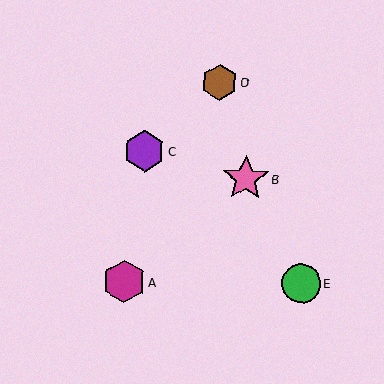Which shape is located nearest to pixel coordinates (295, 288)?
The green circle (labeled E) at (301, 283) is nearest to that location.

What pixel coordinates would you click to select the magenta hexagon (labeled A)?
Click at (124, 281) to select the magenta hexagon A.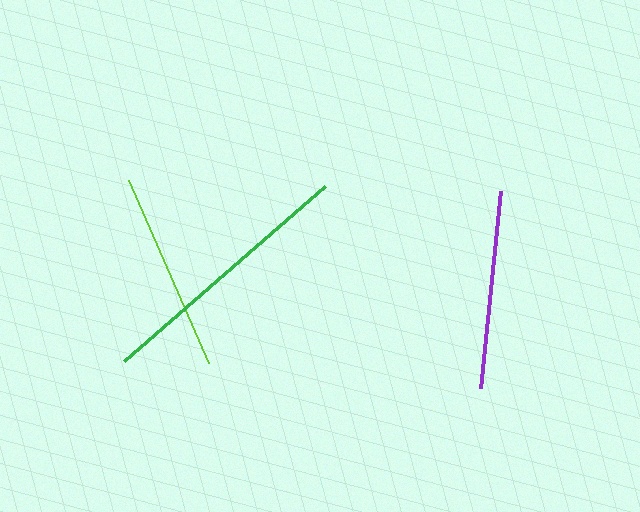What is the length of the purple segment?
The purple segment is approximately 198 pixels long.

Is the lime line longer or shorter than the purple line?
The lime line is longer than the purple line.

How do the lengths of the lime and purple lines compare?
The lime and purple lines are approximately the same length.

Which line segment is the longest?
The green line is the longest at approximately 267 pixels.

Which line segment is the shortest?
The purple line is the shortest at approximately 198 pixels.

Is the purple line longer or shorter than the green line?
The green line is longer than the purple line.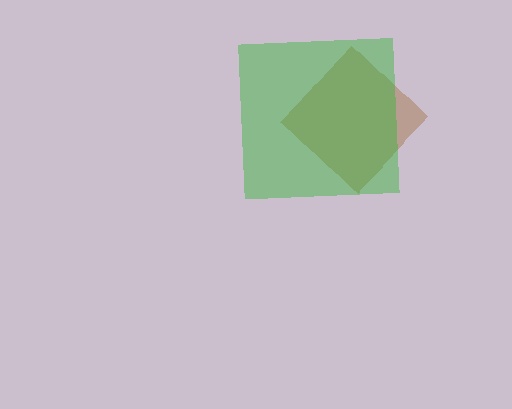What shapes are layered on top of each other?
The layered shapes are: a brown diamond, a green square.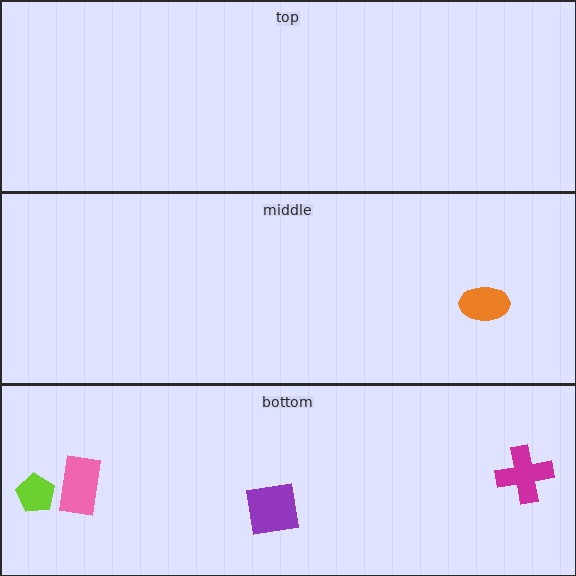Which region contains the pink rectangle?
The bottom region.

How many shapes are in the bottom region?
4.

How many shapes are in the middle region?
1.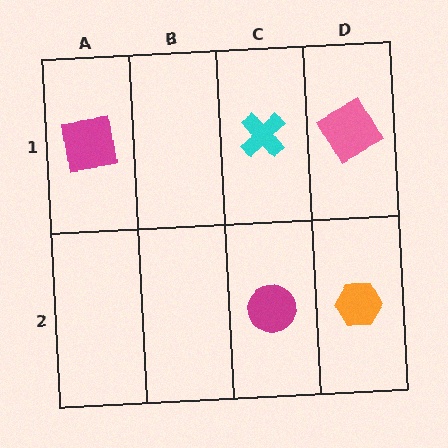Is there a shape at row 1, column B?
No, that cell is empty.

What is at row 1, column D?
A pink square.